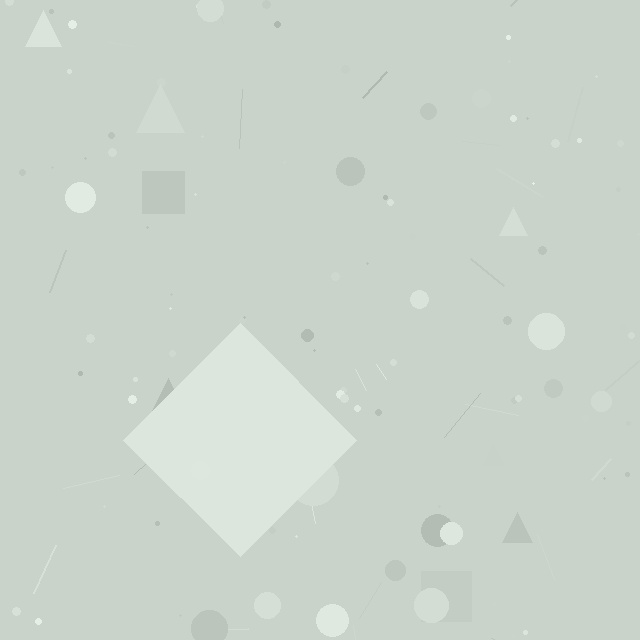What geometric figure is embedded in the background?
A diamond is embedded in the background.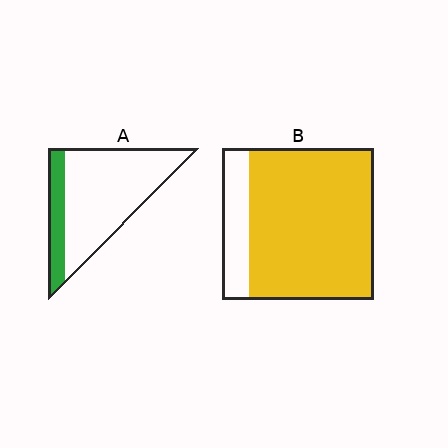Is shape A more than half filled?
No.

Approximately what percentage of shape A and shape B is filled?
A is approximately 20% and B is approximately 80%.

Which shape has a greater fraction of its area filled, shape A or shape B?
Shape B.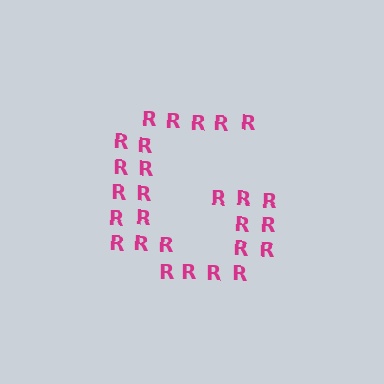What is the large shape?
The large shape is the letter G.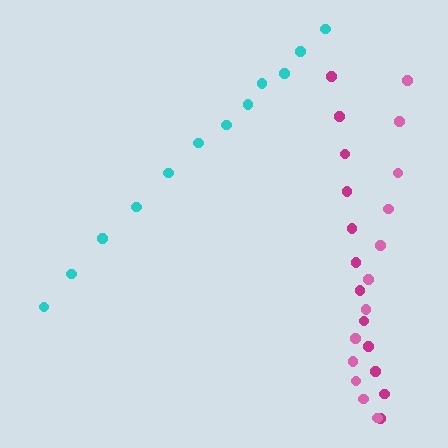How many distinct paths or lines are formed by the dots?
There are 3 distinct paths.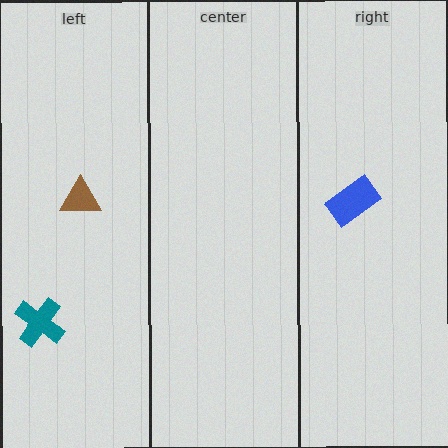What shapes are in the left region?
The brown triangle, the teal cross.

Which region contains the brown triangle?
The left region.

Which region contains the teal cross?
The left region.